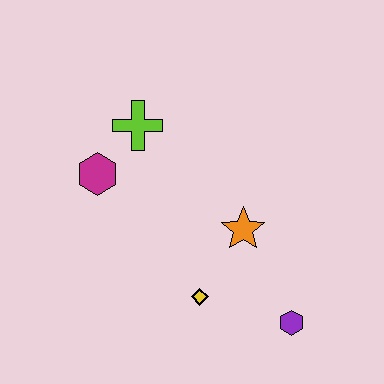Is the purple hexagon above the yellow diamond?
No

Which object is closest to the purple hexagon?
The yellow diamond is closest to the purple hexagon.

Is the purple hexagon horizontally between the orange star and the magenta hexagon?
No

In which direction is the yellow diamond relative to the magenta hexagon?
The yellow diamond is below the magenta hexagon.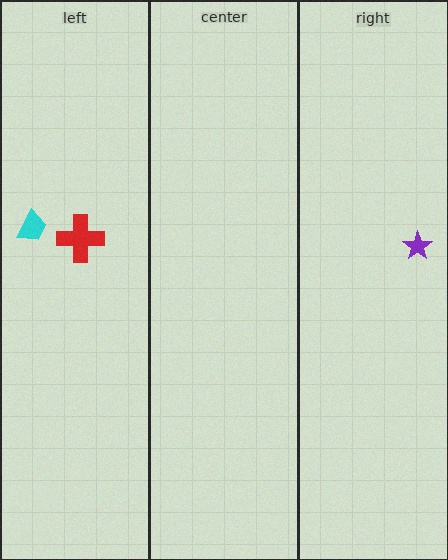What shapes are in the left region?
The red cross, the cyan trapezoid.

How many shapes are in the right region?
1.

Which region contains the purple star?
The right region.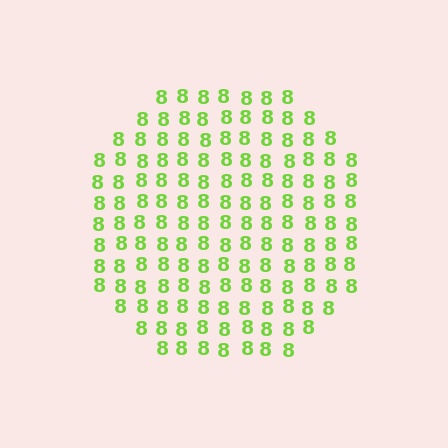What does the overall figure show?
The overall figure shows a circle.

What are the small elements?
The small elements are digit 8's.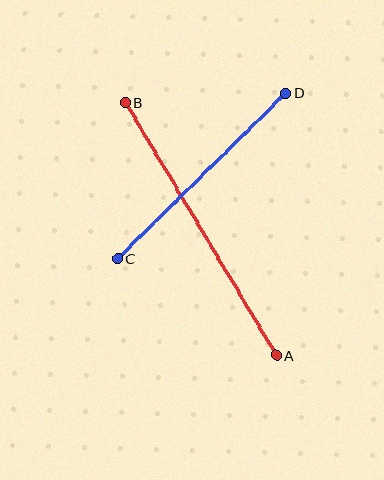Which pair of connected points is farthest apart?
Points A and B are farthest apart.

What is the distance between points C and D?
The distance is approximately 236 pixels.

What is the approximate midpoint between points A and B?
The midpoint is at approximately (201, 229) pixels.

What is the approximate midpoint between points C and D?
The midpoint is at approximately (202, 176) pixels.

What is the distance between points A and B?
The distance is approximately 294 pixels.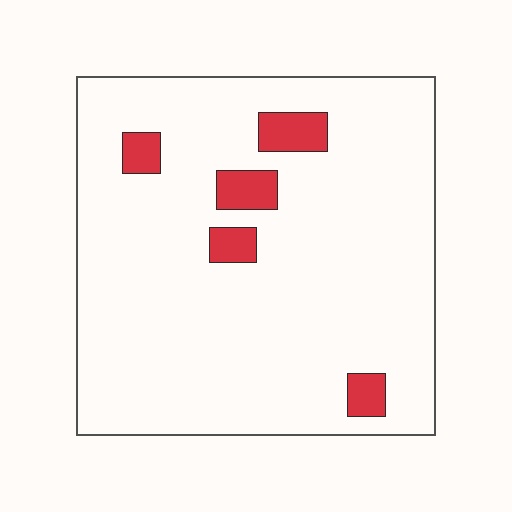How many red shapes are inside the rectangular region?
5.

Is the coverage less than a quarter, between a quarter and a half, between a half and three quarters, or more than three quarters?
Less than a quarter.